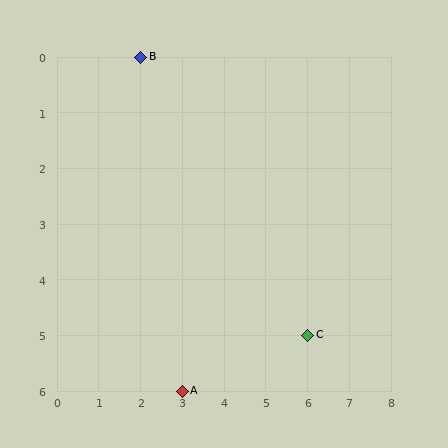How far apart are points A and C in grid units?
Points A and C are 3 columns and 1 row apart (about 3.2 grid units diagonally).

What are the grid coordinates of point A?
Point A is at grid coordinates (3, 6).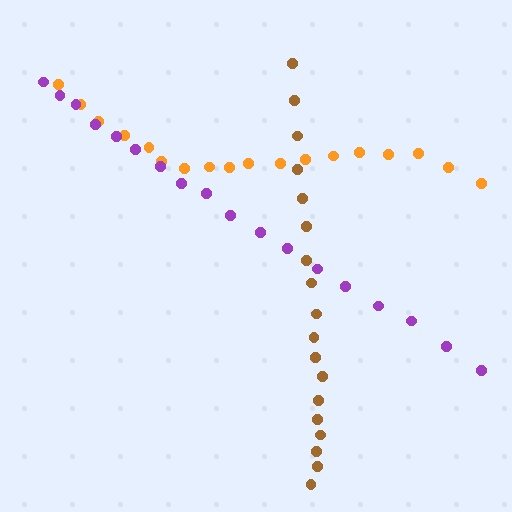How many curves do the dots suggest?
There are 3 distinct paths.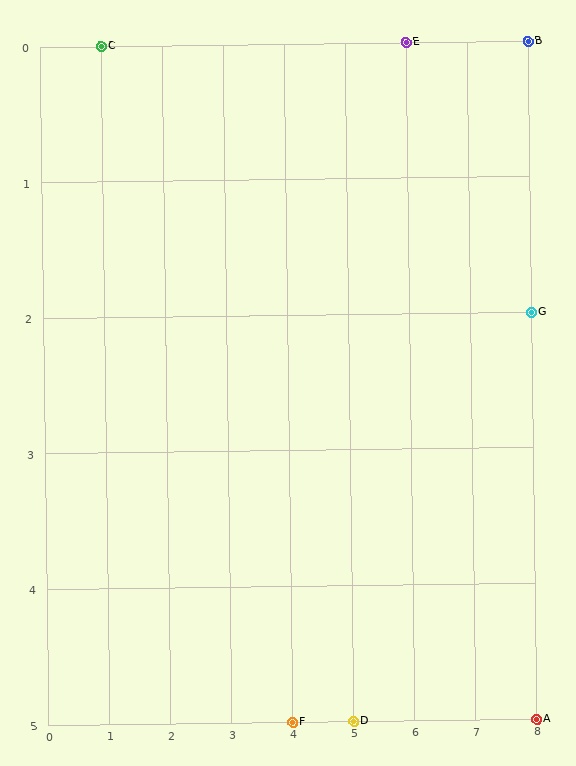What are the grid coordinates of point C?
Point C is at grid coordinates (1, 0).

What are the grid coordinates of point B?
Point B is at grid coordinates (8, 0).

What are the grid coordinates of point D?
Point D is at grid coordinates (5, 5).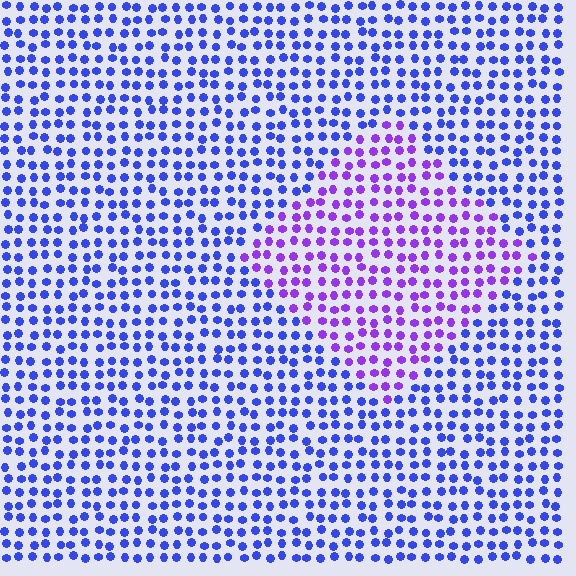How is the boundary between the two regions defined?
The boundary is defined purely by a slight shift in hue (about 40 degrees). Spacing, size, and orientation are identical on both sides.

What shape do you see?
I see a diamond.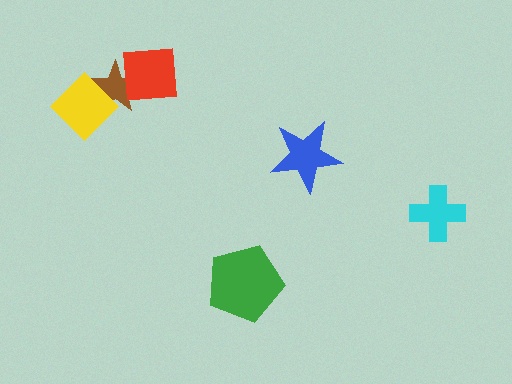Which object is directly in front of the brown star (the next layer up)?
The red square is directly in front of the brown star.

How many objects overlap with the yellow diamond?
1 object overlaps with the yellow diamond.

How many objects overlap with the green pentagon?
0 objects overlap with the green pentagon.